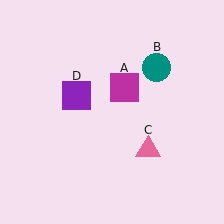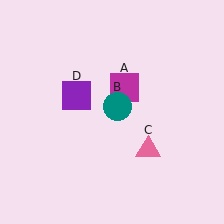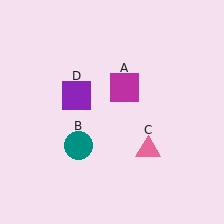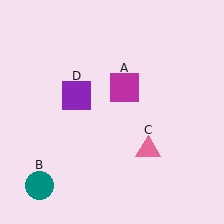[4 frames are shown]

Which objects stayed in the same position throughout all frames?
Magenta square (object A) and pink triangle (object C) and purple square (object D) remained stationary.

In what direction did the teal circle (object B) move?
The teal circle (object B) moved down and to the left.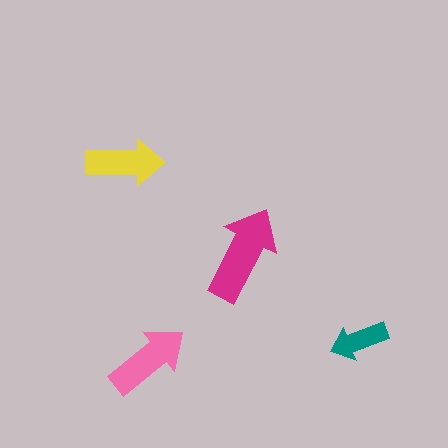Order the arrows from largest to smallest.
the magenta one, the pink one, the yellow one, the teal one.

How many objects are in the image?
There are 4 objects in the image.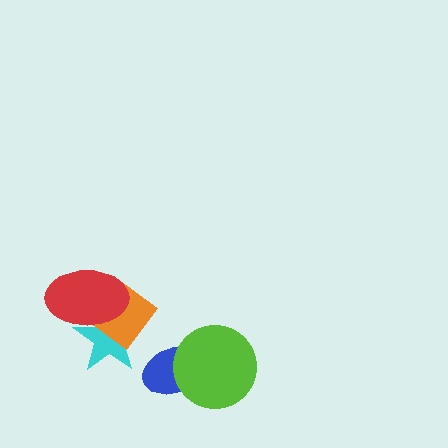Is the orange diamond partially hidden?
Yes, it is partially covered by another shape.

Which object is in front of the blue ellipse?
The lime circle is in front of the blue ellipse.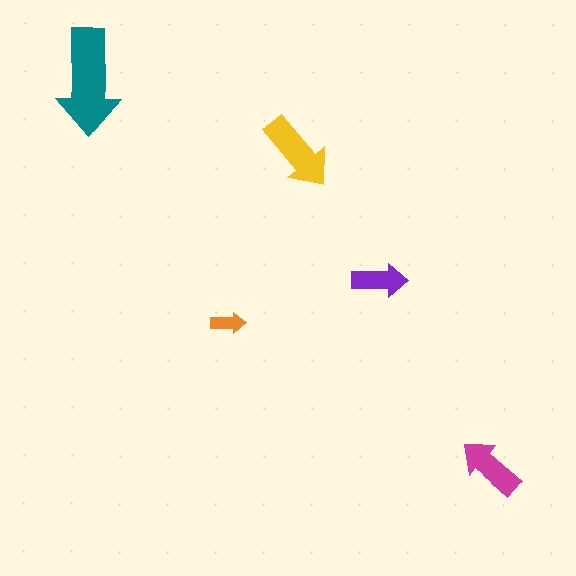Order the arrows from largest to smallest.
the teal one, the yellow one, the magenta one, the purple one, the orange one.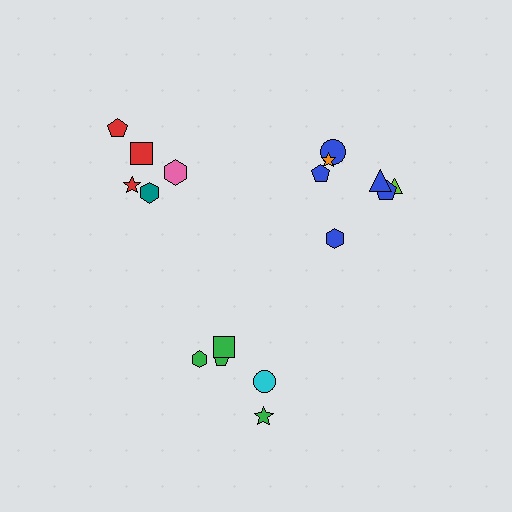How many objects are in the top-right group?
There are 7 objects.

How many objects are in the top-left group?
There are 5 objects.